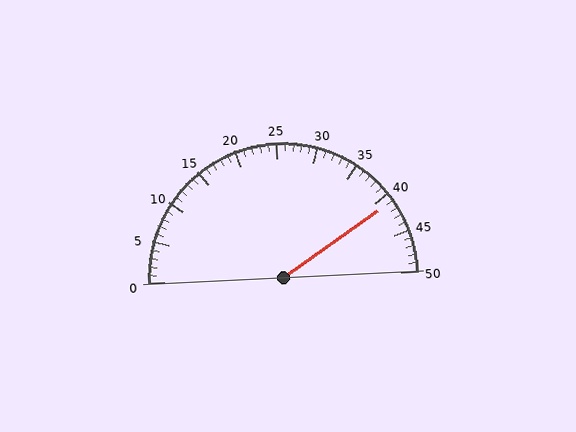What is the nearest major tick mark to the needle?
The nearest major tick mark is 40.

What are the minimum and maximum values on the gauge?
The gauge ranges from 0 to 50.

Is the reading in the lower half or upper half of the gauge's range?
The reading is in the upper half of the range (0 to 50).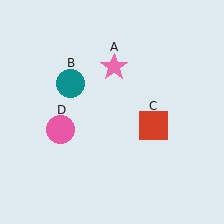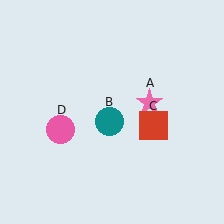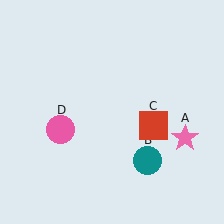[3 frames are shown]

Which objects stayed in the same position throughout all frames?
Red square (object C) and pink circle (object D) remained stationary.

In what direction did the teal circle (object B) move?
The teal circle (object B) moved down and to the right.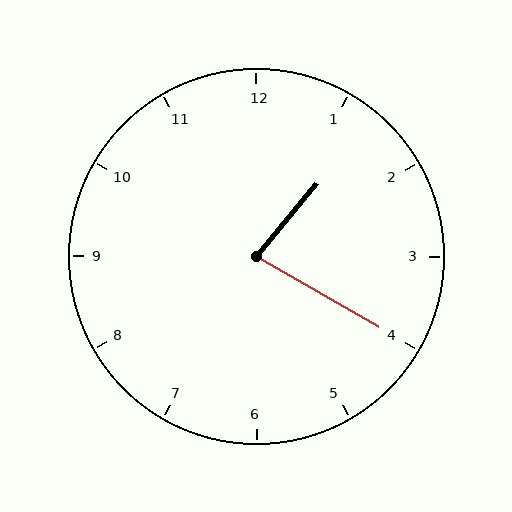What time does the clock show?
1:20.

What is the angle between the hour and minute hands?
Approximately 80 degrees.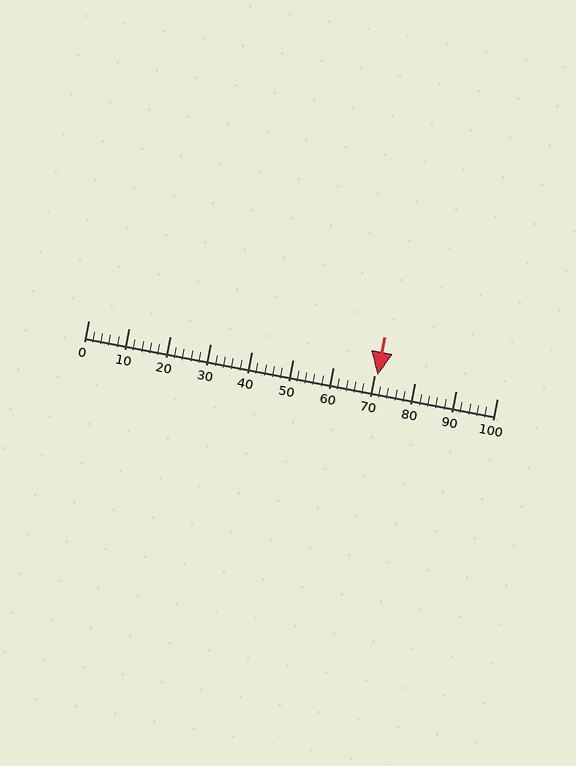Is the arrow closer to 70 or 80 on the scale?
The arrow is closer to 70.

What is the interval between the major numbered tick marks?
The major tick marks are spaced 10 units apart.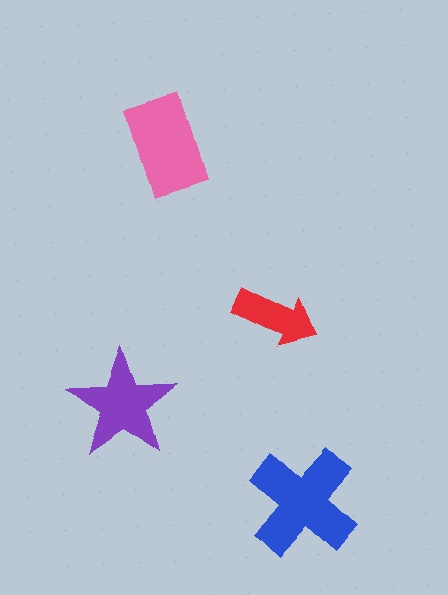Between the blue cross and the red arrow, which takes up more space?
The blue cross.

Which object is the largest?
The blue cross.